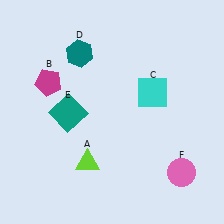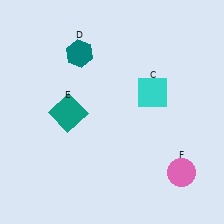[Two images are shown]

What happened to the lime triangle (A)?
The lime triangle (A) was removed in Image 2. It was in the bottom-left area of Image 1.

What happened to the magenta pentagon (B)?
The magenta pentagon (B) was removed in Image 2. It was in the top-left area of Image 1.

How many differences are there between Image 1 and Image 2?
There are 2 differences between the two images.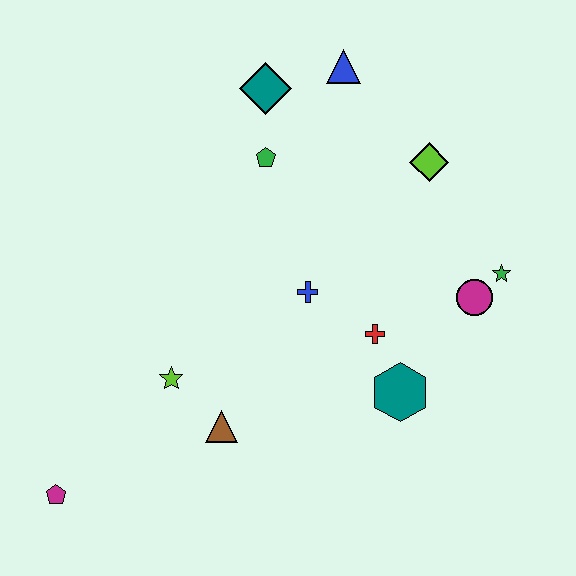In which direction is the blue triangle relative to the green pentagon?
The blue triangle is above the green pentagon.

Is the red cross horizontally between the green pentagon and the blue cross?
No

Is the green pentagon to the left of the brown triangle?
No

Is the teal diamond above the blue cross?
Yes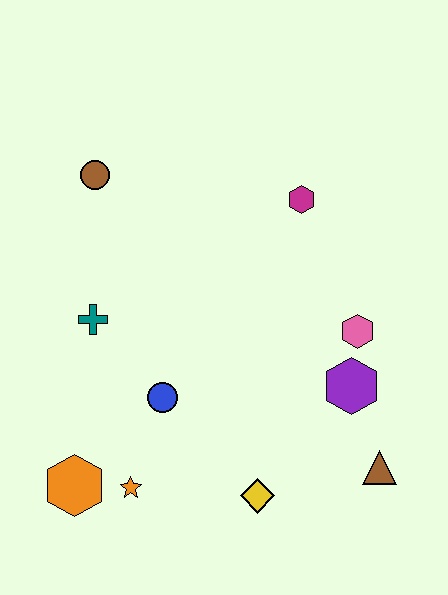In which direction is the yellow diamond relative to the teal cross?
The yellow diamond is below the teal cross.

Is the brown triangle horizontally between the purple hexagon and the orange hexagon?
No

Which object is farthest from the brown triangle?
The brown circle is farthest from the brown triangle.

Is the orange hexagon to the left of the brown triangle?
Yes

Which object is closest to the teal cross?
The blue circle is closest to the teal cross.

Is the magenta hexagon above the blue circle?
Yes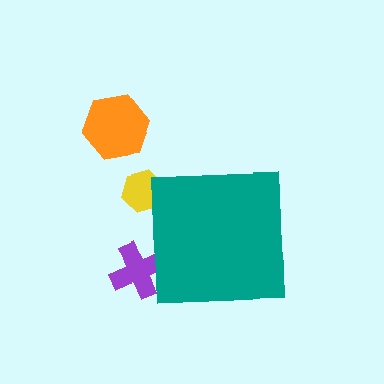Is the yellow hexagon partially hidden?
Yes, the yellow hexagon is partially hidden behind the teal square.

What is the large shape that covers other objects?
A teal square.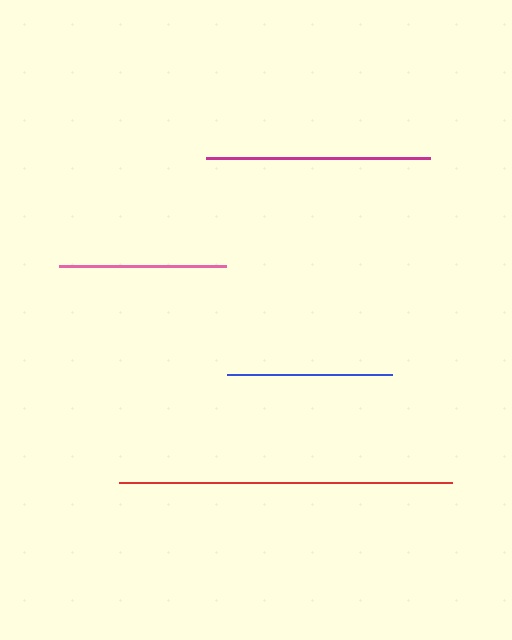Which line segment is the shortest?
The blue line is the shortest at approximately 165 pixels.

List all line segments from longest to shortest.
From longest to shortest: red, magenta, pink, blue.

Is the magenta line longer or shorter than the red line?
The red line is longer than the magenta line.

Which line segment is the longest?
The red line is the longest at approximately 333 pixels.